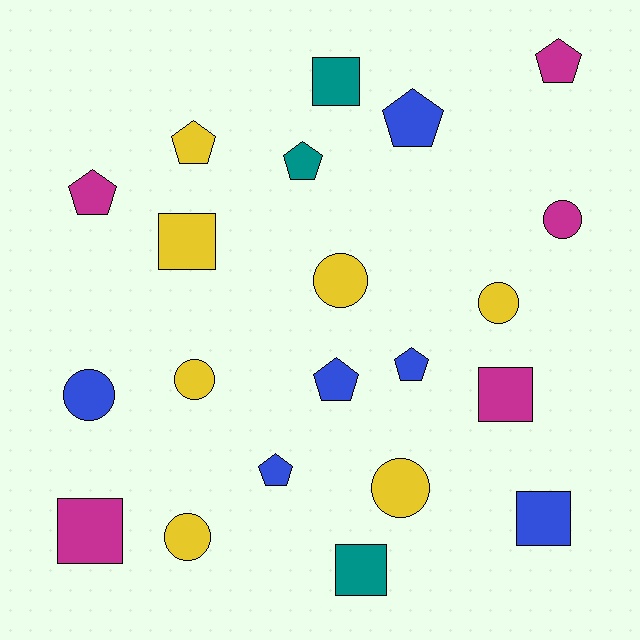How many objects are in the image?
There are 21 objects.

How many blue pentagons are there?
There are 4 blue pentagons.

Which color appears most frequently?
Yellow, with 7 objects.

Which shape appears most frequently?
Pentagon, with 8 objects.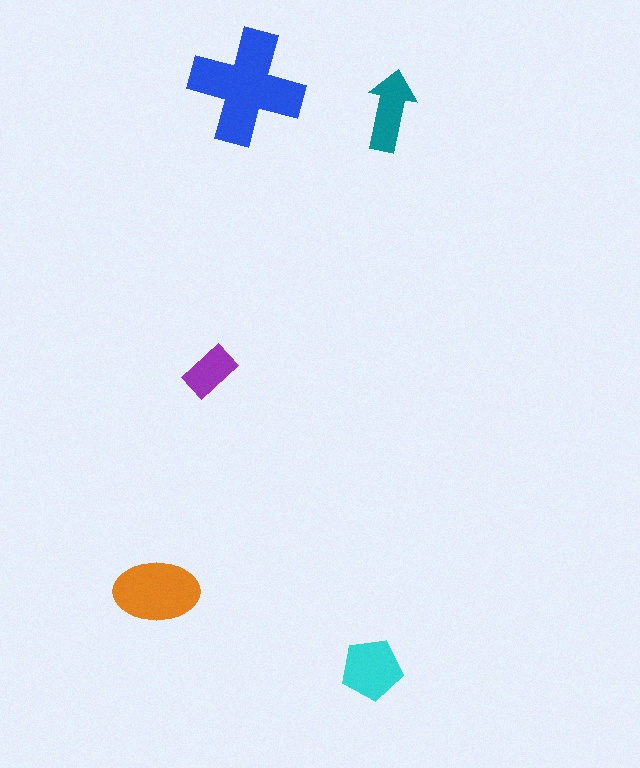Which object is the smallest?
The purple rectangle.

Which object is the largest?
The blue cross.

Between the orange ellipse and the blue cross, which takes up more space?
The blue cross.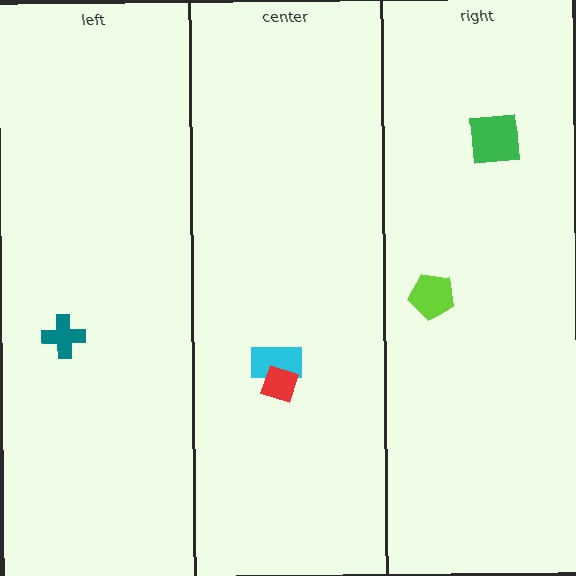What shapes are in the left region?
The teal cross.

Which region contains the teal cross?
The left region.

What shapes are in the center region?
The cyan rectangle, the red diamond.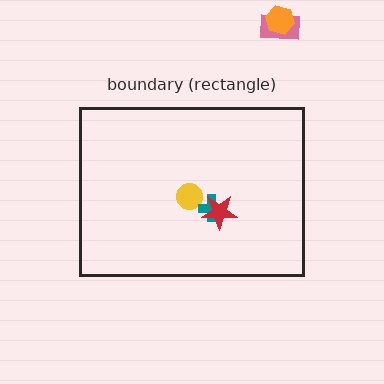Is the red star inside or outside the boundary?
Inside.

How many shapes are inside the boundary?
3 inside, 2 outside.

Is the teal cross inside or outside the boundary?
Inside.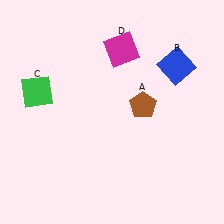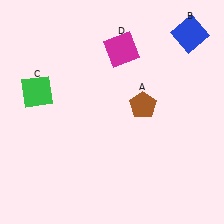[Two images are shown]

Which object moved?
The blue square (B) moved up.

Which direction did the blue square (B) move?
The blue square (B) moved up.